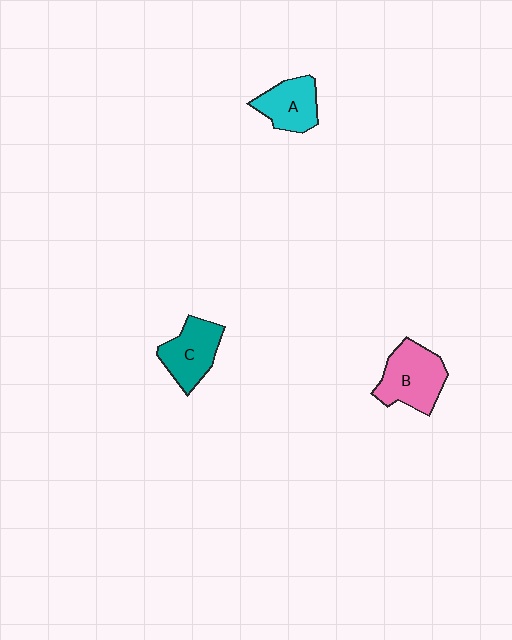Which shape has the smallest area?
Shape A (cyan).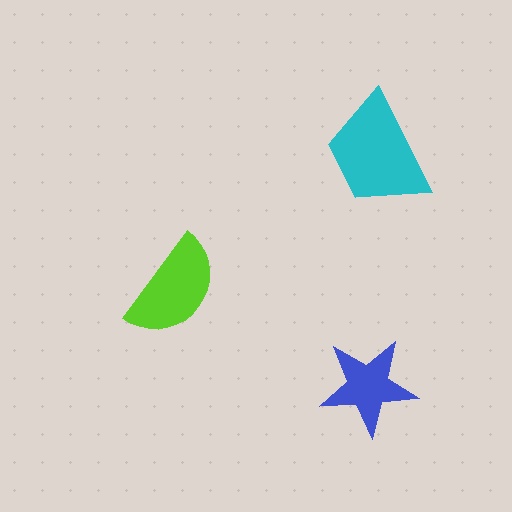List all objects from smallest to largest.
The blue star, the lime semicircle, the cyan trapezoid.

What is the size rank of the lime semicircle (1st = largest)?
2nd.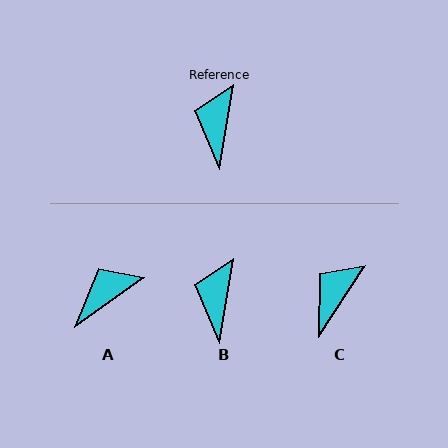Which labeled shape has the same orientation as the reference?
B.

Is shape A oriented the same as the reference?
No, it is off by about 46 degrees.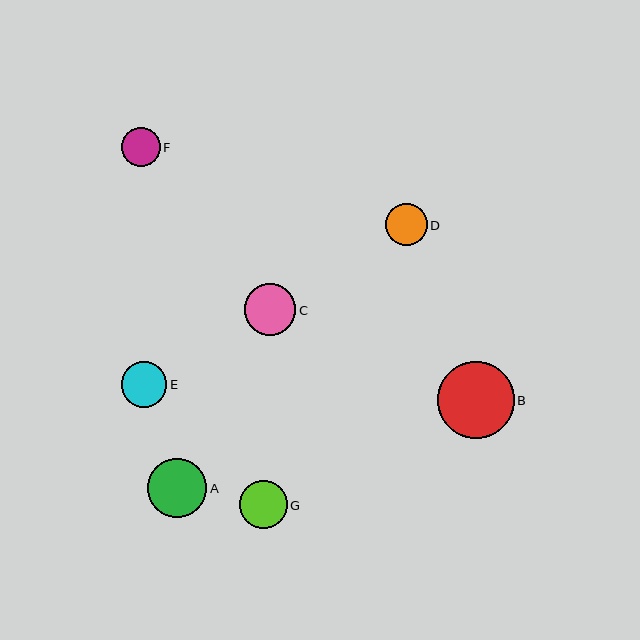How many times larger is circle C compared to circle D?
Circle C is approximately 1.2 times the size of circle D.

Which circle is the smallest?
Circle F is the smallest with a size of approximately 39 pixels.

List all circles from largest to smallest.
From largest to smallest: B, A, C, G, E, D, F.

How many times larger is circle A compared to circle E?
Circle A is approximately 1.3 times the size of circle E.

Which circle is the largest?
Circle B is the largest with a size of approximately 77 pixels.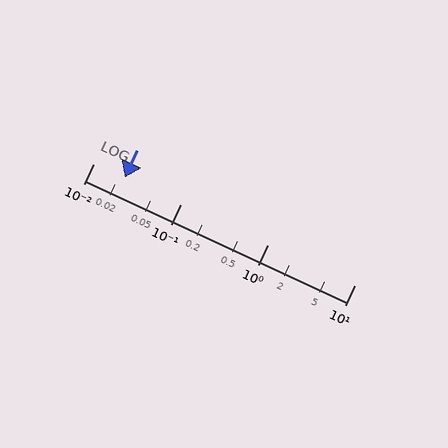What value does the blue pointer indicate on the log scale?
The pointer indicates approximately 0.023.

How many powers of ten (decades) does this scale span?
The scale spans 3 decades, from 0.01 to 10.